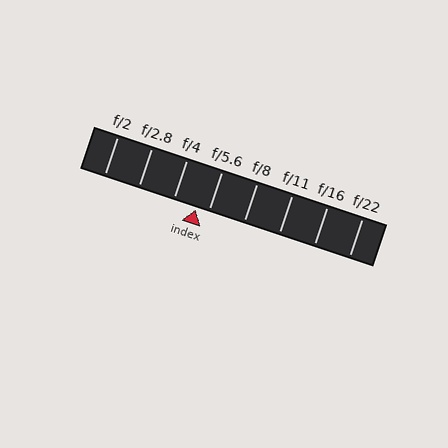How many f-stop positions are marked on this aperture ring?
There are 8 f-stop positions marked.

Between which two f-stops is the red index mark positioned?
The index mark is between f/4 and f/5.6.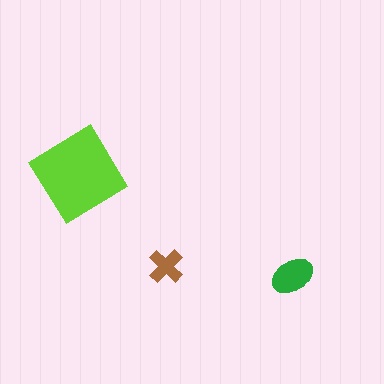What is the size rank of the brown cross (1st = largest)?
3rd.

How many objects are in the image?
There are 3 objects in the image.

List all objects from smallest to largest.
The brown cross, the green ellipse, the lime diamond.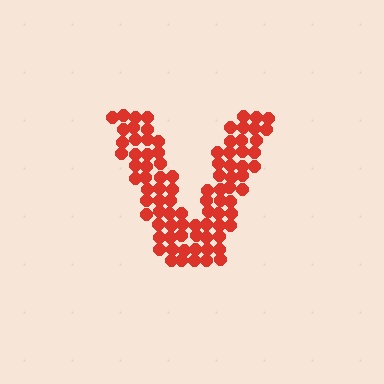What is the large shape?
The large shape is the letter V.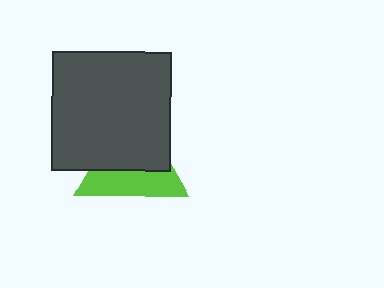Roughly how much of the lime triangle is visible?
A small part of it is visible (roughly 45%).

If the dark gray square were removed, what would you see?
You would see the complete lime triangle.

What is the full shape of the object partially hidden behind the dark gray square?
The partially hidden object is a lime triangle.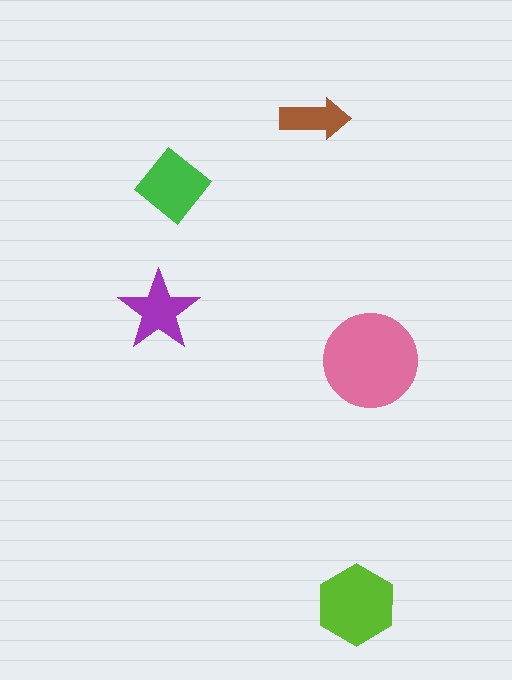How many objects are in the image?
There are 5 objects in the image.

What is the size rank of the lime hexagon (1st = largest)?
2nd.